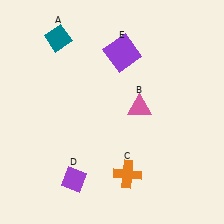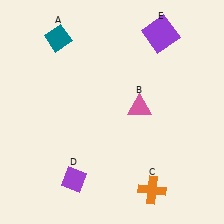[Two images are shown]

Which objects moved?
The objects that moved are: the orange cross (C), the purple square (E).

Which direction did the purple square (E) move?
The purple square (E) moved right.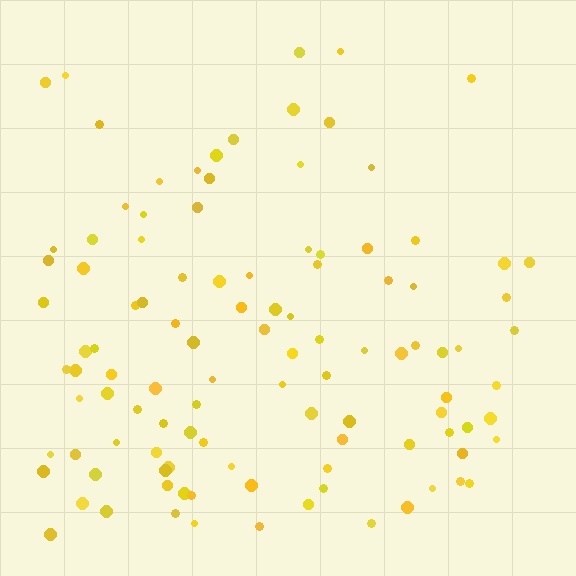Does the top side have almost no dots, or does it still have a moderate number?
Still a moderate number, just noticeably fewer than the bottom.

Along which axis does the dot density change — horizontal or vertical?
Vertical.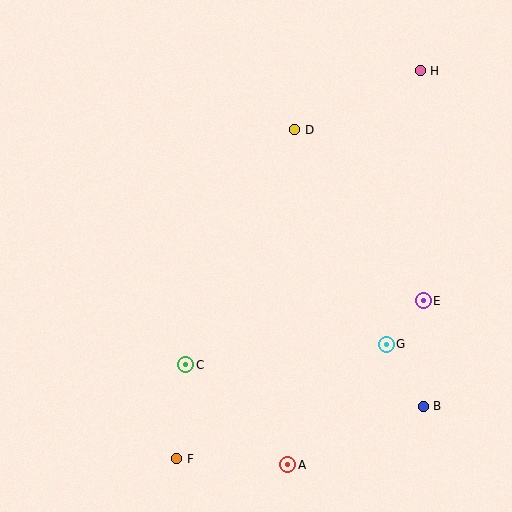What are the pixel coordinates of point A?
Point A is at (288, 465).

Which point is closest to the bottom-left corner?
Point F is closest to the bottom-left corner.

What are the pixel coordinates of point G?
Point G is at (386, 344).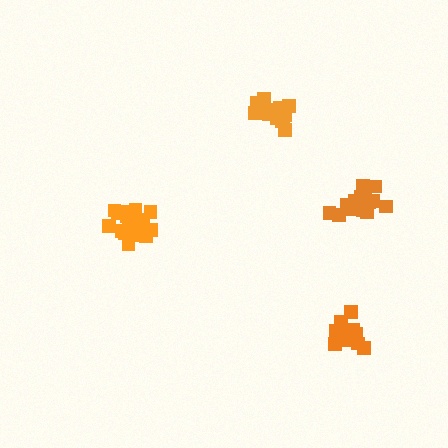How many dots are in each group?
Group 1: 18 dots, Group 2: 15 dots, Group 3: 17 dots, Group 4: 20 dots (70 total).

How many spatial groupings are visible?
There are 4 spatial groupings.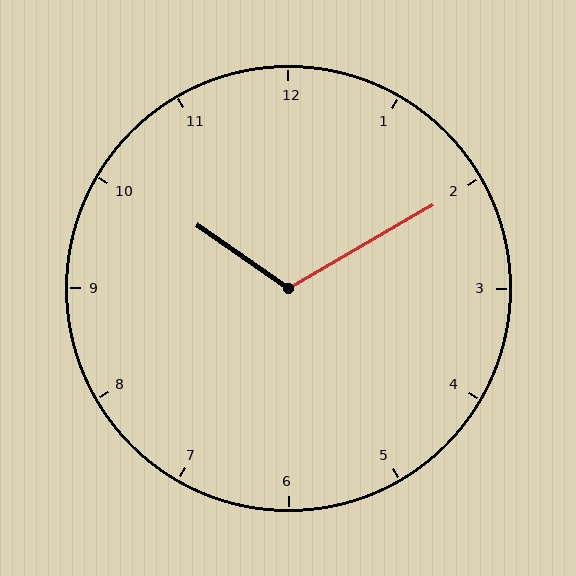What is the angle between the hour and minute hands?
Approximately 115 degrees.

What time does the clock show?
10:10.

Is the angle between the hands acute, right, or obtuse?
It is obtuse.